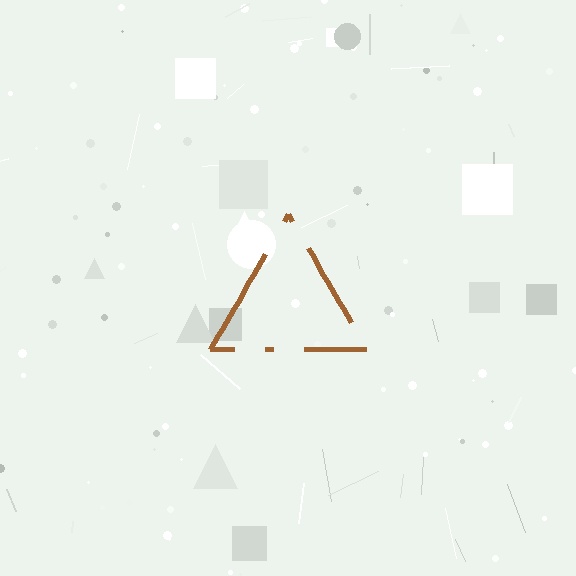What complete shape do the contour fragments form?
The contour fragments form a triangle.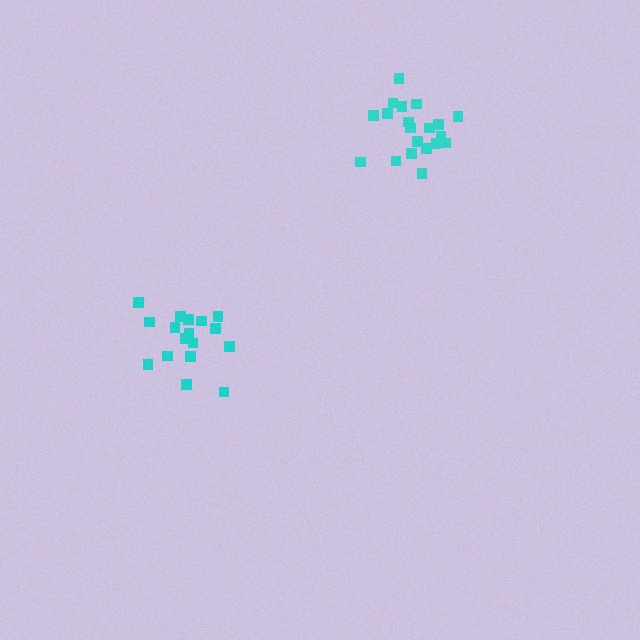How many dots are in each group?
Group 1: 20 dots, Group 2: 17 dots (37 total).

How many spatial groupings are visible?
There are 2 spatial groupings.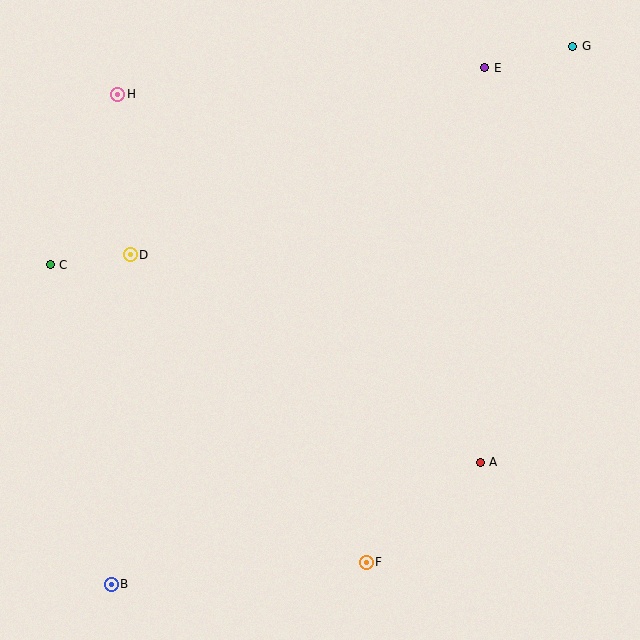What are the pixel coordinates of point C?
Point C is at (50, 265).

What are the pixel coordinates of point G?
Point G is at (573, 46).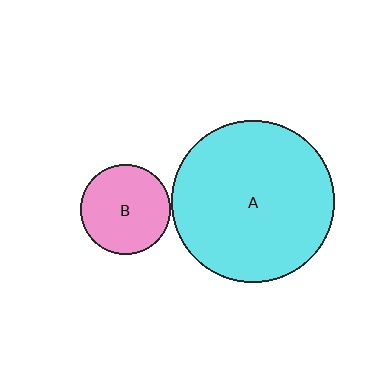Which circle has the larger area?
Circle A (cyan).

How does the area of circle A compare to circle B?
Approximately 3.2 times.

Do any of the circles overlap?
No, none of the circles overlap.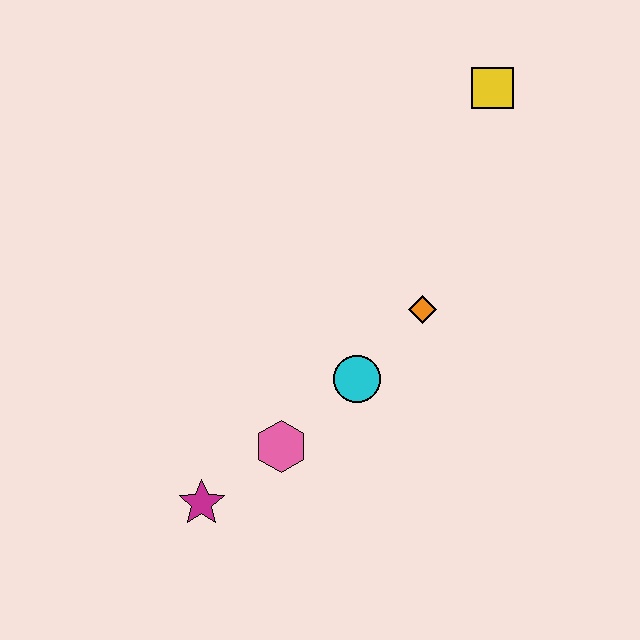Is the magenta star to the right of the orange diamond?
No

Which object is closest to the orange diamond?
The cyan circle is closest to the orange diamond.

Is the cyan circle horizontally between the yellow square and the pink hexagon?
Yes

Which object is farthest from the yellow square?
The magenta star is farthest from the yellow square.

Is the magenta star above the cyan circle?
No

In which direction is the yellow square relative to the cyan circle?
The yellow square is above the cyan circle.